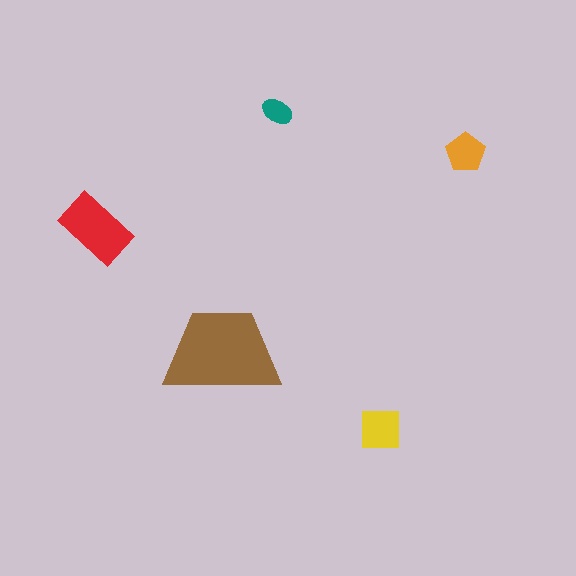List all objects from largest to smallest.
The brown trapezoid, the red rectangle, the yellow square, the orange pentagon, the teal ellipse.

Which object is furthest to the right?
The orange pentagon is rightmost.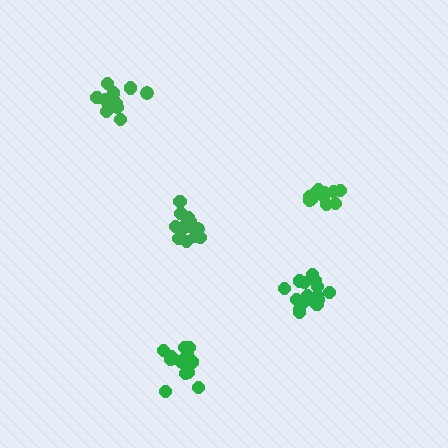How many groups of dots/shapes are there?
There are 5 groups.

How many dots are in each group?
Group 1: 15 dots, Group 2: 16 dots, Group 3: 17 dots, Group 4: 13 dots, Group 5: 17 dots (78 total).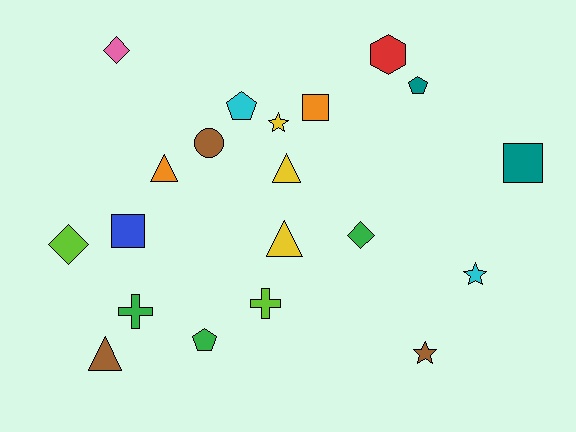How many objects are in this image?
There are 20 objects.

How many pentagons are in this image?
There are 3 pentagons.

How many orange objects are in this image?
There are 2 orange objects.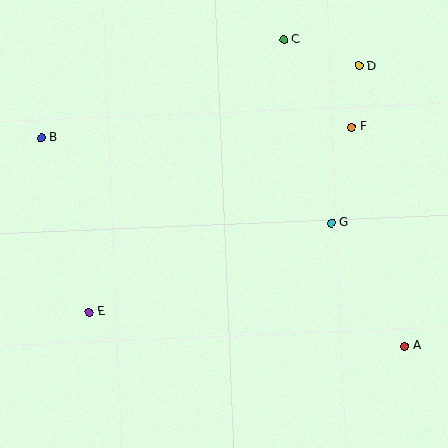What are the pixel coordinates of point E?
Point E is at (89, 312).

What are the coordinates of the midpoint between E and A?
The midpoint between E and A is at (247, 329).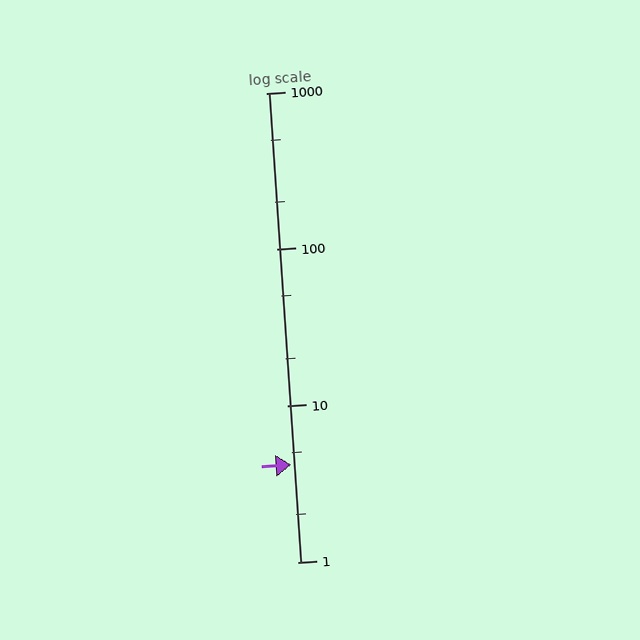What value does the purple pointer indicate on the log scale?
The pointer indicates approximately 4.2.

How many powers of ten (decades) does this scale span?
The scale spans 3 decades, from 1 to 1000.